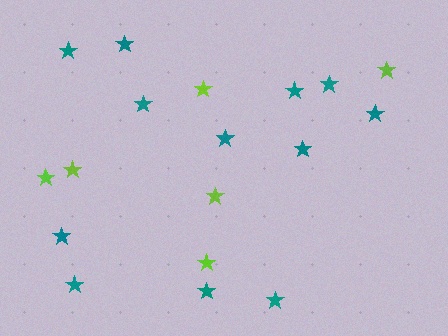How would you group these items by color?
There are 2 groups: one group of teal stars (12) and one group of lime stars (6).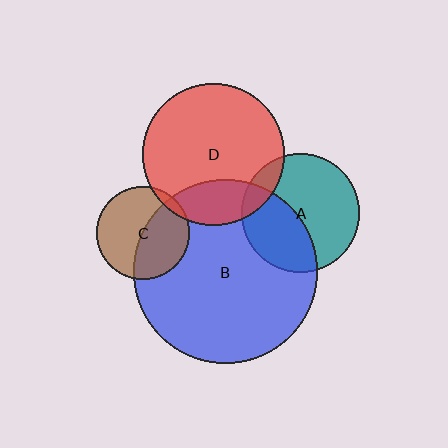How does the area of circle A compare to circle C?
Approximately 1.6 times.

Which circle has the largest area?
Circle B (blue).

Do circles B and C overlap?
Yes.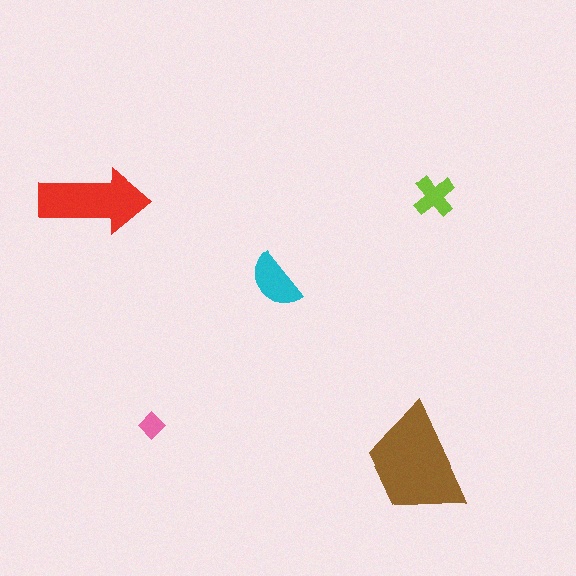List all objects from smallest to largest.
The pink diamond, the lime cross, the cyan semicircle, the red arrow, the brown trapezoid.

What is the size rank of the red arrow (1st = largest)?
2nd.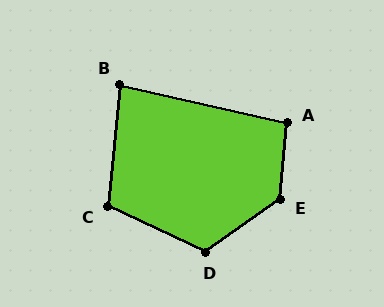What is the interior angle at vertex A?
Approximately 98 degrees (obtuse).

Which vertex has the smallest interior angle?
B, at approximately 83 degrees.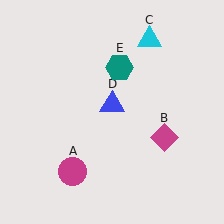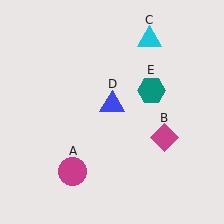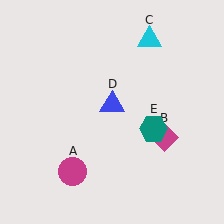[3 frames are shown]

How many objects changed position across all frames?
1 object changed position: teal hexagon (object E).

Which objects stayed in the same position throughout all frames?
Magenta circle (object A) and magenta diamond (object B) and cyan triangle (object C) and blue triangle (object D) remained stationary.